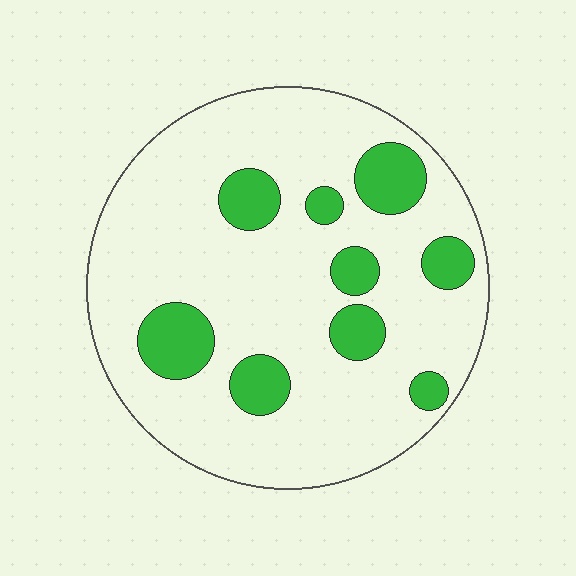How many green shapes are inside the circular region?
9.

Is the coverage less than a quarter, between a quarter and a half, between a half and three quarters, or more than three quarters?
Less than a quarter.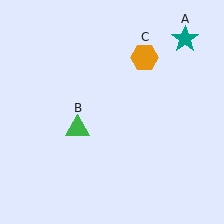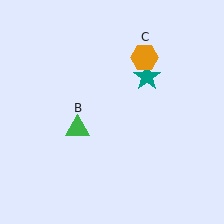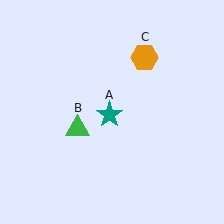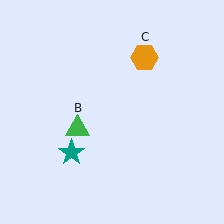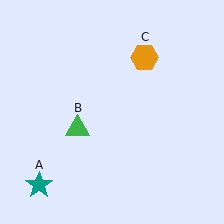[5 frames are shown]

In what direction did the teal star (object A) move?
The teal star (object A) moved down and to the left.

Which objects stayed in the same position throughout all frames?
Green triangle (object B) and orange hexagon (object C) remained stationary.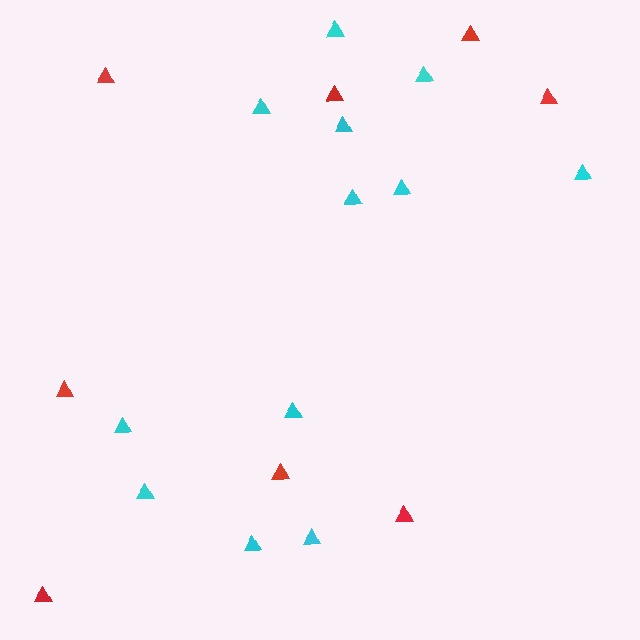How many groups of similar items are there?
There are 2 groups: one group of cyan triangles (12) and one group of red triangles (8).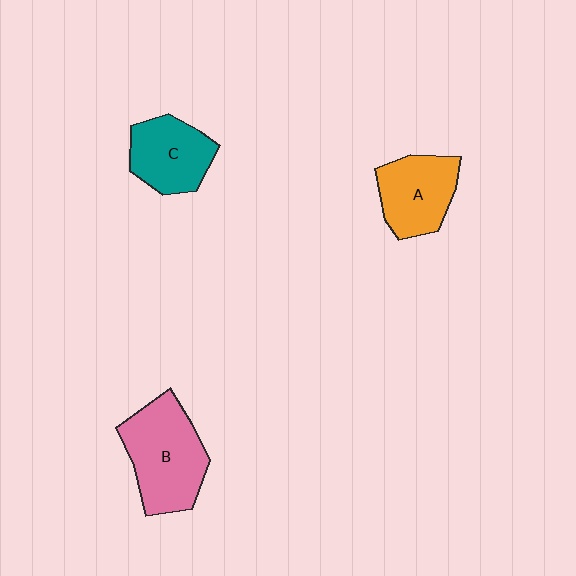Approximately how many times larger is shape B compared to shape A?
Approximately 1.3 times.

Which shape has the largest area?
Shape B (pink).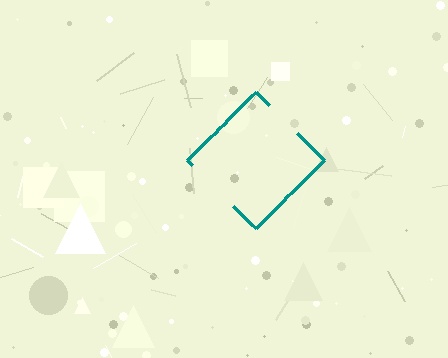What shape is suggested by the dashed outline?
The dashed outline suggests a diamond.